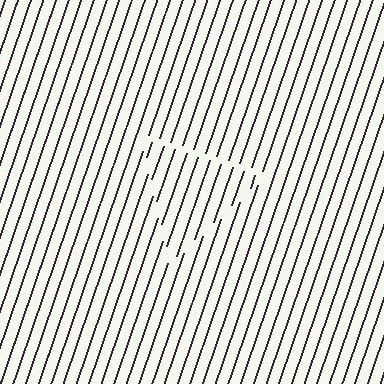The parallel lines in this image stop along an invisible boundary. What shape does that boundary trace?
An illusory triangle. The interior of the shape contains the same grating, shifted by half a period — the contour is defined by the phase discontinuity where line-ends from the inner and outer gratings abut.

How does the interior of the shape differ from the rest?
The interior of the shape contains the same grating, shifted by half a period — the contour is defined by the phase discontinuity where line-ends from the inner and outer gratings abut.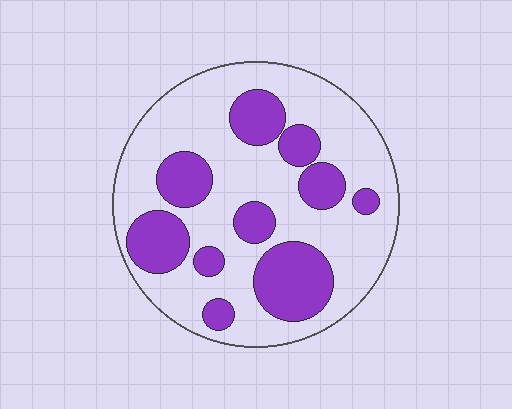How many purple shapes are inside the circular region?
10.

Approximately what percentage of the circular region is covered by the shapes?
Approximately 30%.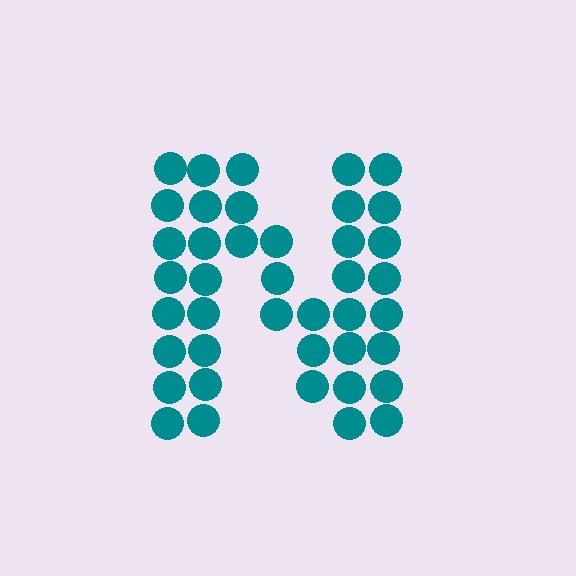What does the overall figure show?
The overall figure shows the letter N.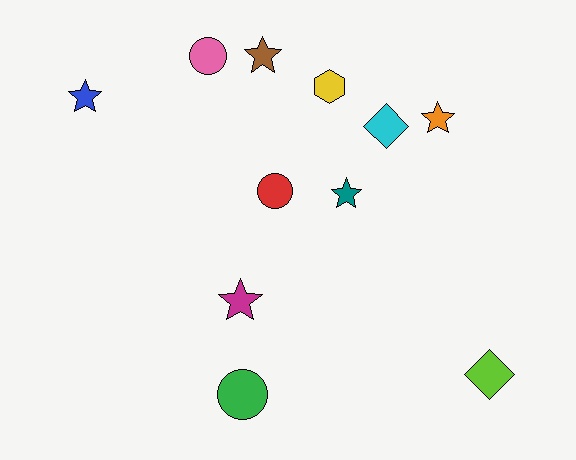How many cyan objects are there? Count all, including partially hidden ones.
There is 1 cyan object.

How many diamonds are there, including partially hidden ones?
There are 2 diamonds.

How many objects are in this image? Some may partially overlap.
There are 11 objects.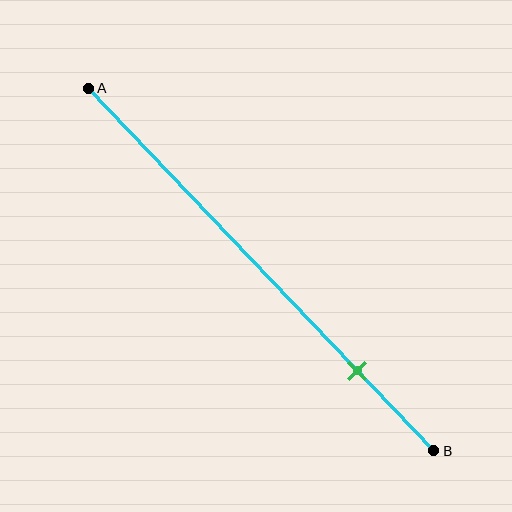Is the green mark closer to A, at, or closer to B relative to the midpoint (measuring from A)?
The green mark is closer to point B than the midpoint of segment AB.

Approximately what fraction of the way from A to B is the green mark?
The green mark is approximately 80% of the way from A to B.